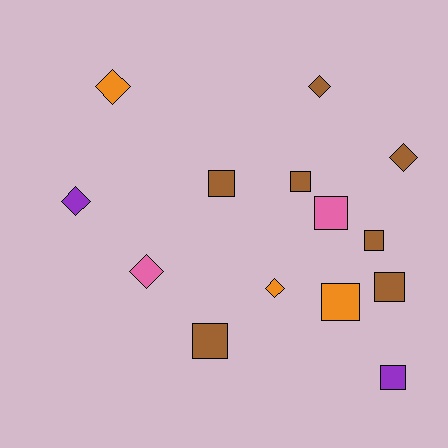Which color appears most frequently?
Brown, with 7 objects.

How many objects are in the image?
There are 14 objects.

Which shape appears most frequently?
Square, with 8 objects.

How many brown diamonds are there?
There are 2 brown diamonds.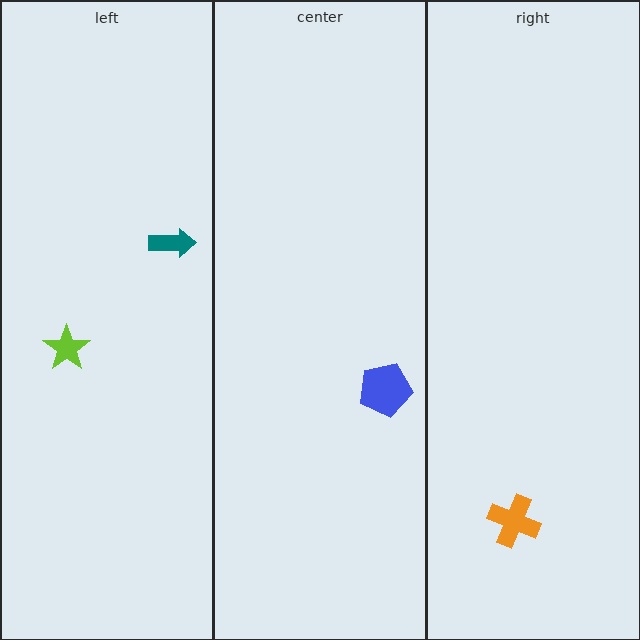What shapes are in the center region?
The blue pentagon.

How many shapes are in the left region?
2.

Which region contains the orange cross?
The right region.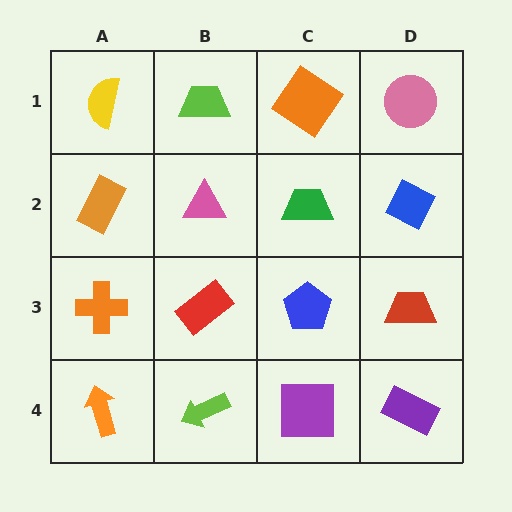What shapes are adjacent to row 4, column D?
A red trapezoid (row 3, column D), a purple square (row 4, column C).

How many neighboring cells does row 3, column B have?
4.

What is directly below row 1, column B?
A pink triangle.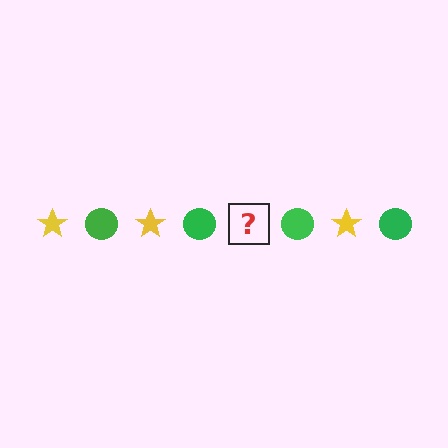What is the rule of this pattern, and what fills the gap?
The rule is that the pattern alternates between yellow star and green circle. The gap should be filled with a yellow star.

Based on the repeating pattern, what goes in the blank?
The blank should be a yellow star.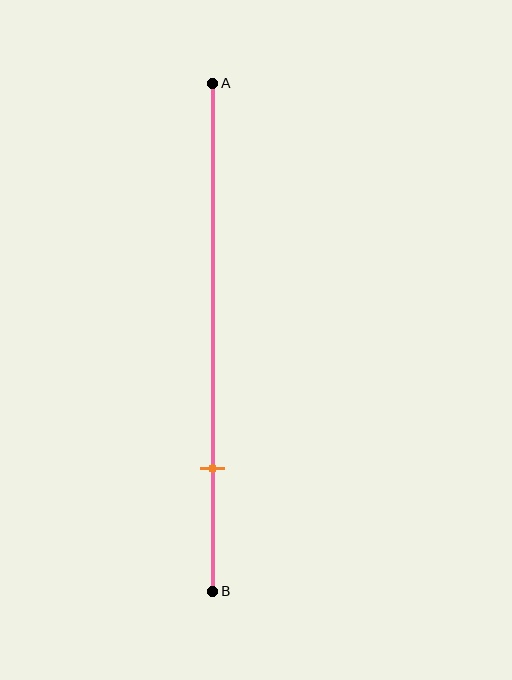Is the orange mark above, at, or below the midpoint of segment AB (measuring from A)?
The orange mark is below the midpoint of segment AB.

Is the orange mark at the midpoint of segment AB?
No, the mark is at about 75% from A, not at the 50% midpoint.